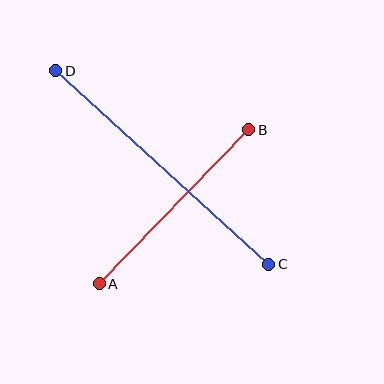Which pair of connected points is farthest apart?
Points C and D are farthest apart.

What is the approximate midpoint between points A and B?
The midpoint is at approximately (174, 207) pixels.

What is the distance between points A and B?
The distance is approximately 215 pixels.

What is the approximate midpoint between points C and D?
The midpoint is at approximately (162, 168) pixels.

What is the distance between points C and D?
The distance is approximately 288 pixels.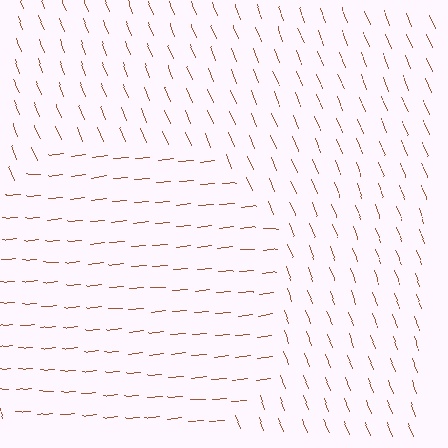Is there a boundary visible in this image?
Yes, there is a texture boundary formed by a change in line orientation.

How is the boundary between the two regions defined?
The boundary is defined purely by a change in line orientation (approximately 72 degrees difference). All lines are the same color and thickness.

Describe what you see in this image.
The image is filled with small brown line segments. A circle region in the image has lines oriented differently from the surrounding lines, creating a visible texture boundary.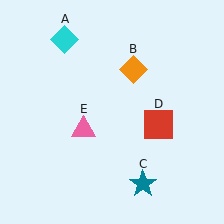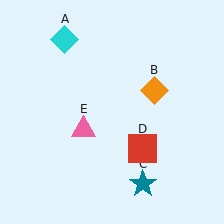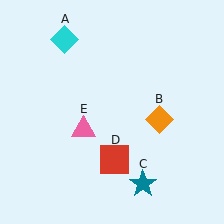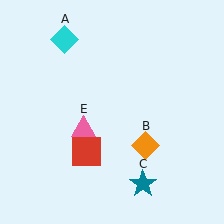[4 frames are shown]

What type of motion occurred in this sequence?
The orange diamond (object B), red square (object D) rotated clockwise around the center of the scene.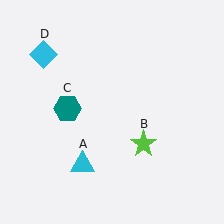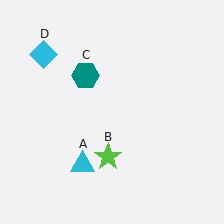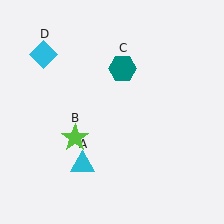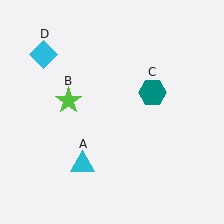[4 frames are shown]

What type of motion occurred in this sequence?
The lime star (object B), teal hexagon (object C) rotated clockwise around the center of the scene.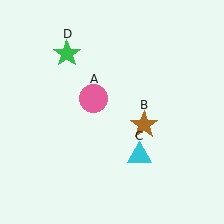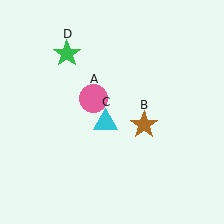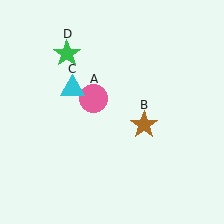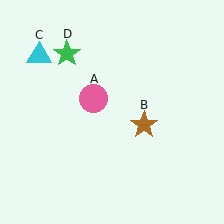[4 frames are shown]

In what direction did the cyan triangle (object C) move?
The cyan triangle (object C) moved up and to the left.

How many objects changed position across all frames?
1 object changed position: cyan triangle (object C).